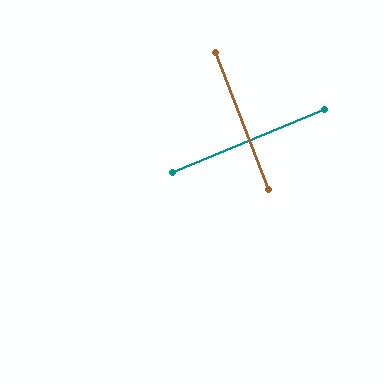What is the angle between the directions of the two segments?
Approximately 89 degrees.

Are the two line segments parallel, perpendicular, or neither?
Perpendicular — they meet at approximately 89°.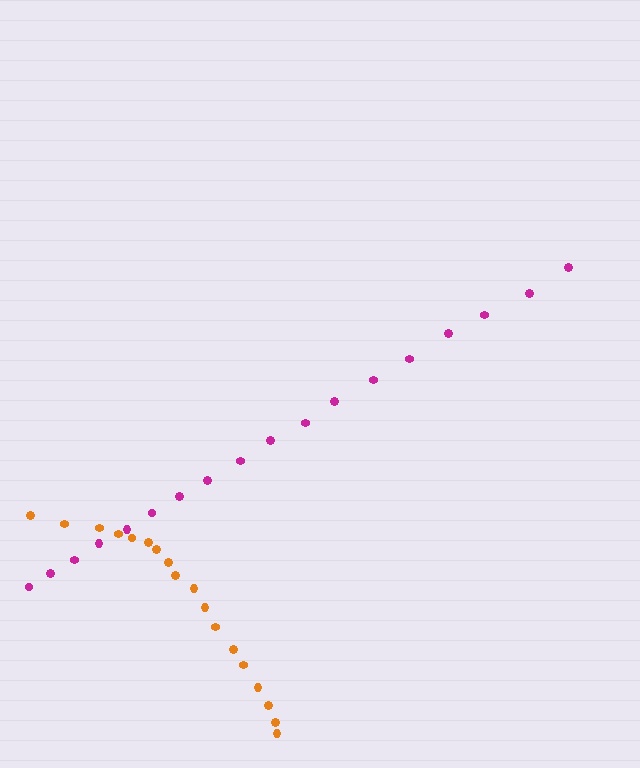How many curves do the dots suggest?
There are 2 distinct paths.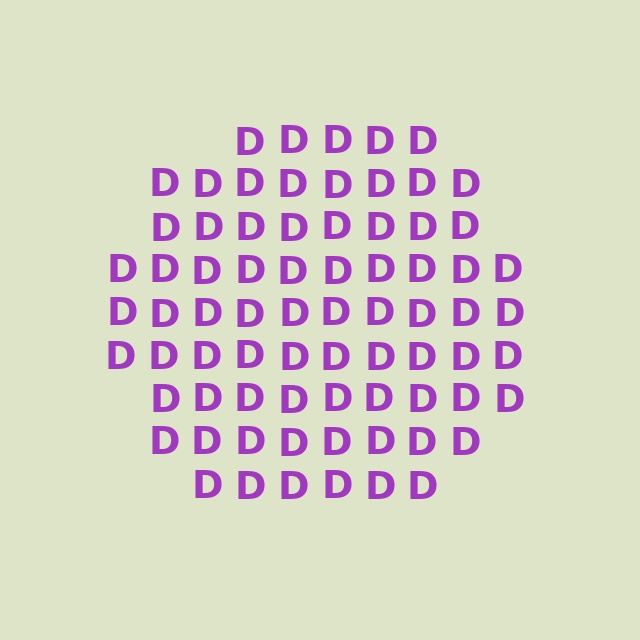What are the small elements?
The small elements are letter D's.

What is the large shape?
The large shape is a circle.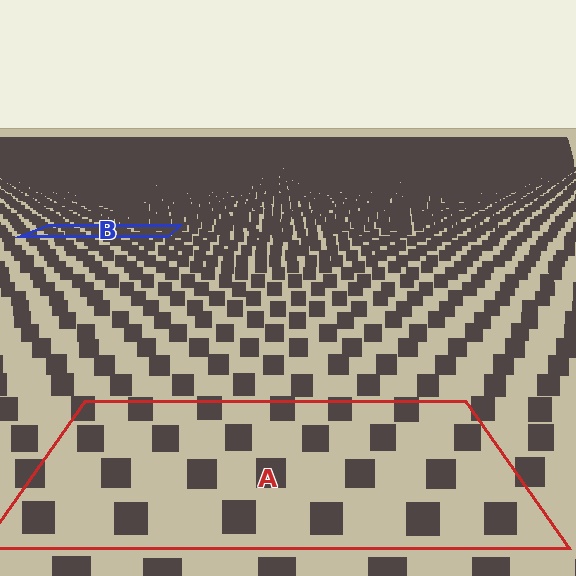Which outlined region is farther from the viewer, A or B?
Region B is farther from the viewer — the texture elements inside it appear smaller and more densely packed.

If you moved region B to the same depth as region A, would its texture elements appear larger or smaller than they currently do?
They would appear larger. At a closer depth, the same texture elements are projected at a bigger on-screen size.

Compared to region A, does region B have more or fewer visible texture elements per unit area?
Region B has more texture elements per unit area — they are packed more densely because it is farther away.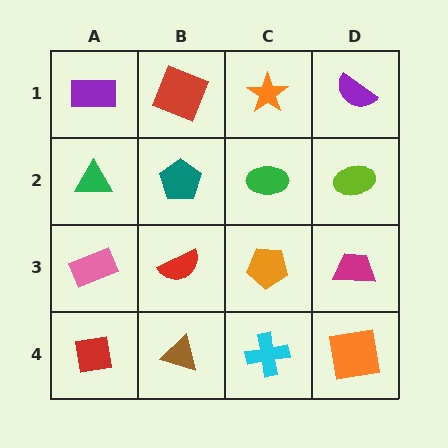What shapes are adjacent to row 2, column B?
A red square (row 1, column B), a red semicircle (row 3, column B), a green triangle (row 2, column A), a green ellipse (row 2, column C).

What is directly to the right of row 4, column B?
A cyan cross.